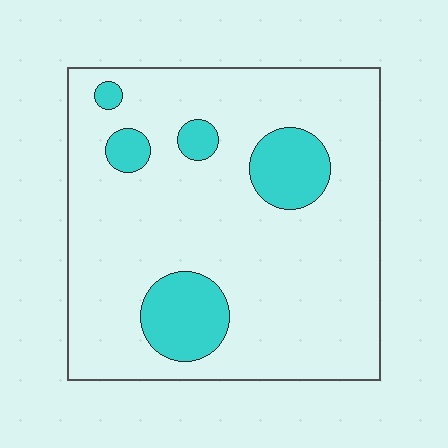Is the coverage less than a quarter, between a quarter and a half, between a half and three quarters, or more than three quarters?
Less than a quarter.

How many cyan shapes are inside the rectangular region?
5.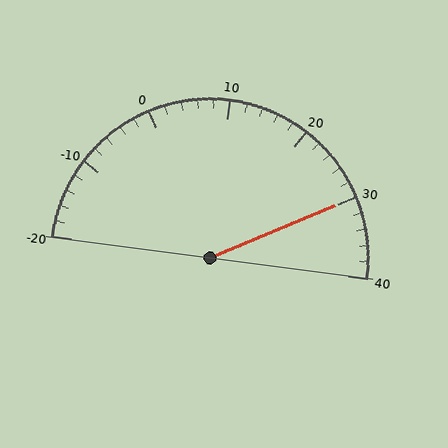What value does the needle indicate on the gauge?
The needle indicates approximately 30.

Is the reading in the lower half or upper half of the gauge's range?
The reading is in the upper half of the range (-20 to 40).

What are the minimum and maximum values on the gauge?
The gauge ranges from -20 to 40.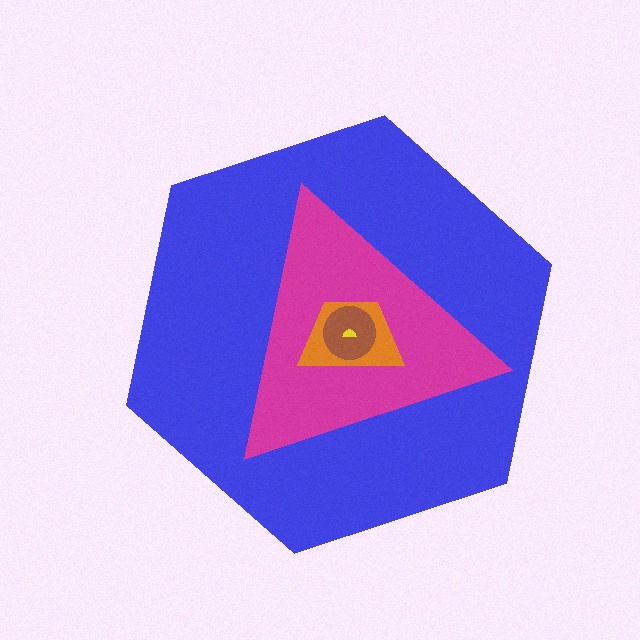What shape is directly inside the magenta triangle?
The orange trapezoid.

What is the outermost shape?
The blue hexagon.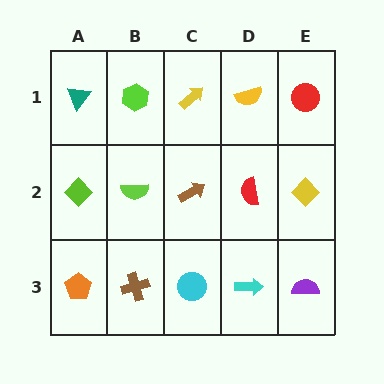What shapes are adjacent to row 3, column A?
A lime diamond (row 2, column A), a brown cross (row 3, column B).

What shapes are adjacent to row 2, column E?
A red circle (row 1, column E), a purple semicircle (row 3, column E), a red semicircle (row 2, column D).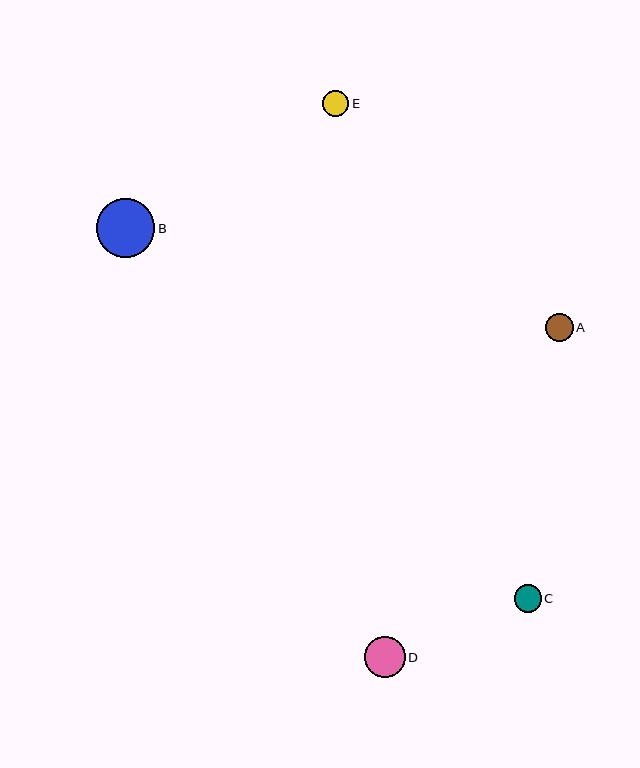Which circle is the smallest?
Circle E is the smallest with a size of approximately 26 pixels.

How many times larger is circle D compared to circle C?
Circle D is approximately 1.5 times the size of circle C.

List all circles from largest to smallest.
From largest to smallest: B, D, A, C, E.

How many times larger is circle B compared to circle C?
Circle B is approximately 2.2 times the size of circle C.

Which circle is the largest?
Circle B is the largest with a size of approximately 59 pixels.